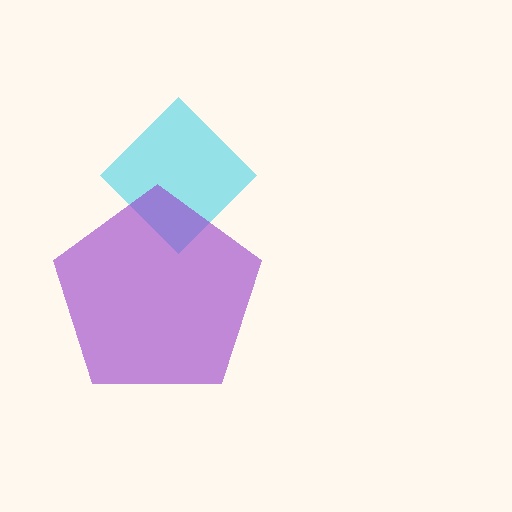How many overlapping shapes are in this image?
There are 2 overlapping shapes in the image.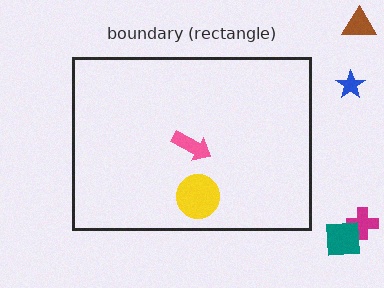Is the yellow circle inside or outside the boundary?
Inside.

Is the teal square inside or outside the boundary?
Outside.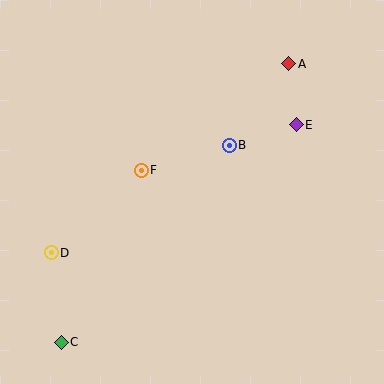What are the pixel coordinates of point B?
Point B is at (229, 145).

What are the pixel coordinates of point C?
Point C is at (61, 342).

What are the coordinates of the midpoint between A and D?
The midpoint between A and D is at (170, 158).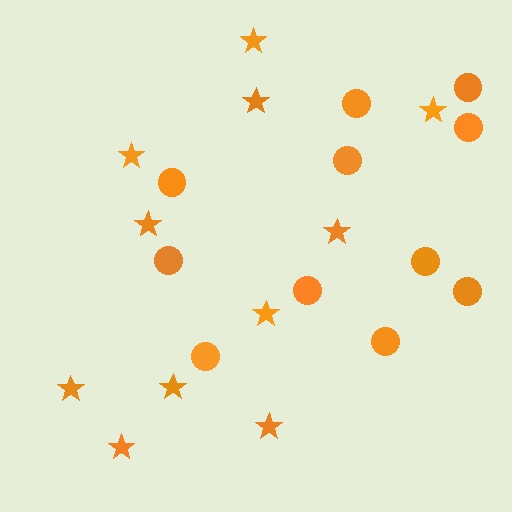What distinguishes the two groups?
There are 2 groups: one group of circles (11) and one group of stars (11).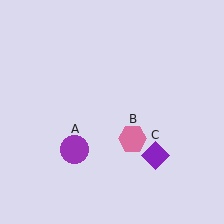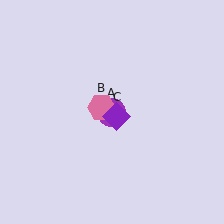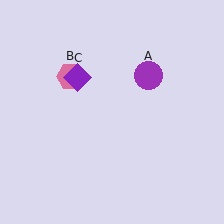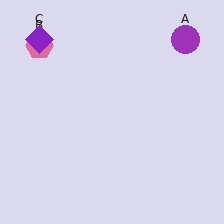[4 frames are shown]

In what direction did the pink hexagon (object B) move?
The pink hexagon (object B) moved up and to the left.